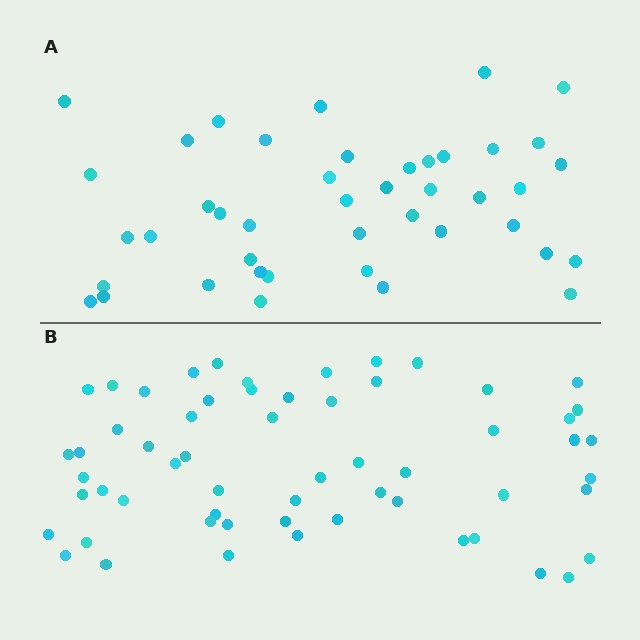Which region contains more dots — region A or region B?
Region B (the bottom region) has more dots.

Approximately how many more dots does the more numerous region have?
Region B has approximately 15 more dots than region A.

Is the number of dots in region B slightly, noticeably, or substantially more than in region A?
Region B has noticeably more, but not dramatically so. The ratio is roughly 1.4 to 1.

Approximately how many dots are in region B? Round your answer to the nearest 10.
About 60 dots. (The exact count is 59, which rounds to 60.)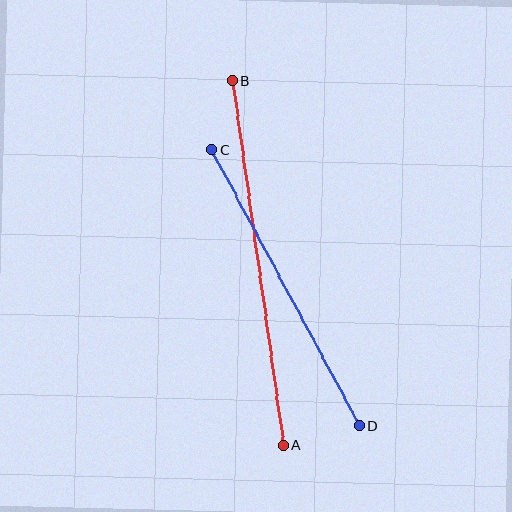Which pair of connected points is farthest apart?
Points A and B are farthest apart.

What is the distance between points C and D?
The distance is approximately 313 pixels.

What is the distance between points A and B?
The distance is approximately 368 pixels.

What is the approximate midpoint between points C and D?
The midpoint is at approximately (285, 288) pixels.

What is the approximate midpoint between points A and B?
The midpoint is at approximately (258, 263) pixels.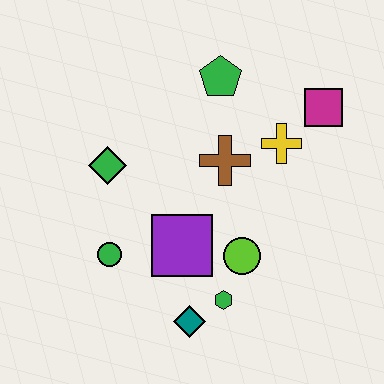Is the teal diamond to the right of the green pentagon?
No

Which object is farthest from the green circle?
The magenta square is farthest from the green circle.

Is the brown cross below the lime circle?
No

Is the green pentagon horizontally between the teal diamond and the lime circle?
Yes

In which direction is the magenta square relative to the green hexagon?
The magenta square is above the green hexagon.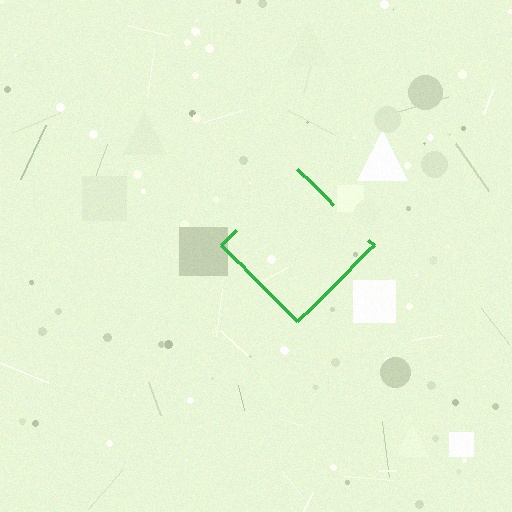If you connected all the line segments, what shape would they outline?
They would outline a diamond.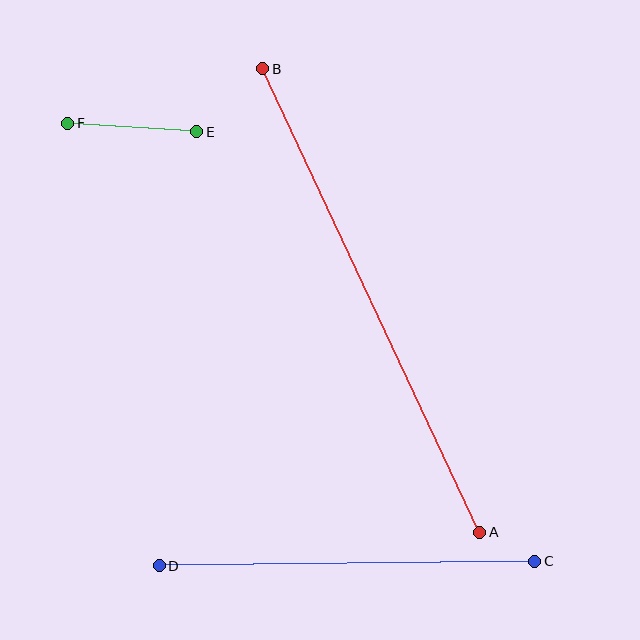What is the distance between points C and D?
The distance is approximately 375 pixels.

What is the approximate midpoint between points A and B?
The midpoint is at approximately (371, 301) pixels.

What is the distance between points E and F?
The distance is approximately 129 pixels.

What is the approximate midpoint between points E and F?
The midpoint is at approximately (132, 128) pixels.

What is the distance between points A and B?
The distance is approximately 511 pixels.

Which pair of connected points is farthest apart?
Points A and B are farthest apart.